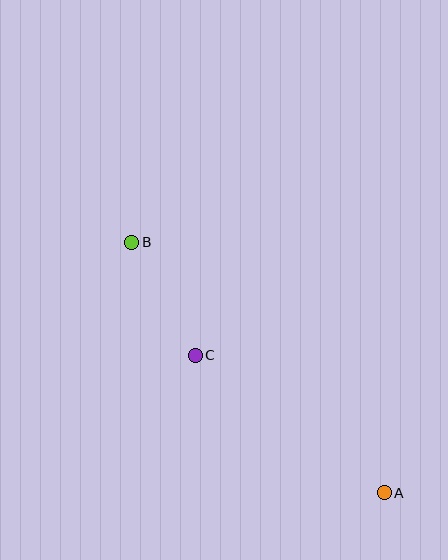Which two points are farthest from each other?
Points A and B are farthest from each other.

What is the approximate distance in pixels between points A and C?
The distance between A and C is approximately 234 pixels.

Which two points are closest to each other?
Points B and C are closest to each other.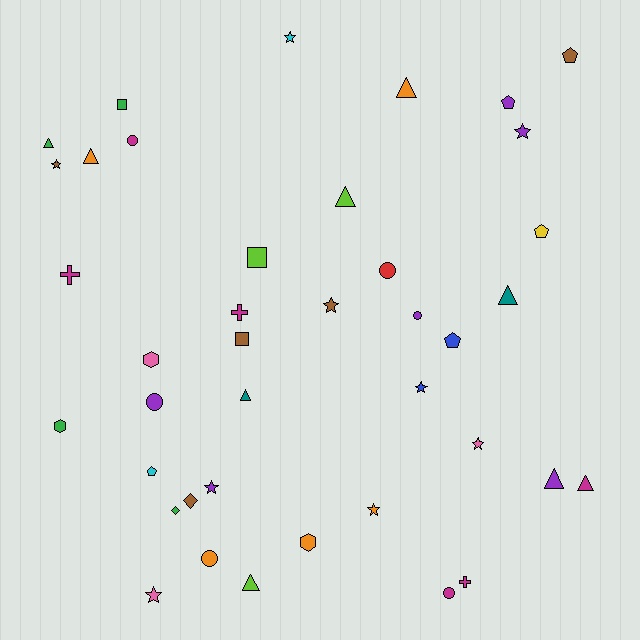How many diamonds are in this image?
There are 2 diamonds.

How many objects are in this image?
There are 40 objects.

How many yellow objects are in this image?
There is 1 yellow object.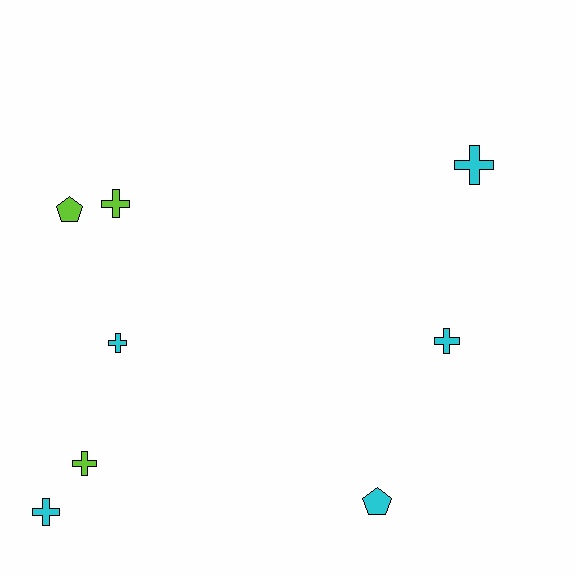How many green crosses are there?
There are no green crosses.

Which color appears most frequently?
Cyan, with 5 objects.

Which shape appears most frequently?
Cross, with 6 objects.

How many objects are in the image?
There are 8 objects.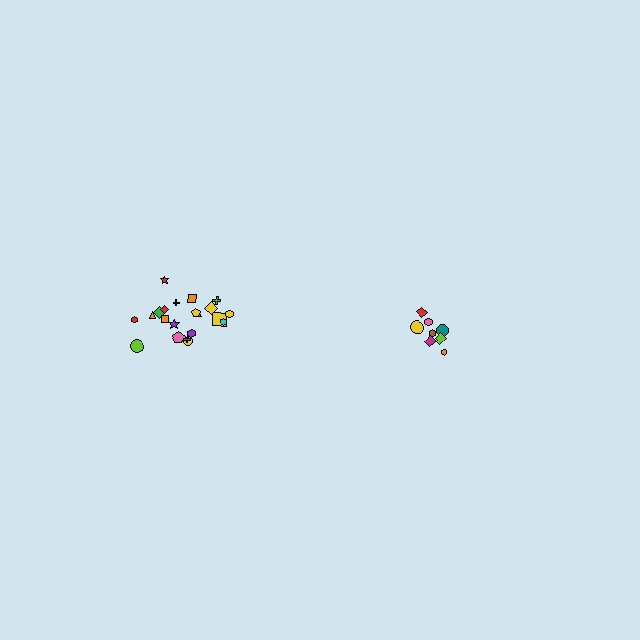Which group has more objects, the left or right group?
The left group.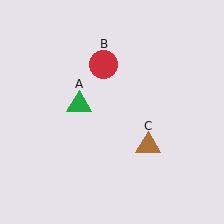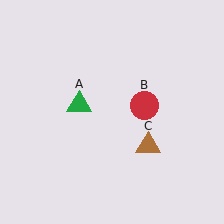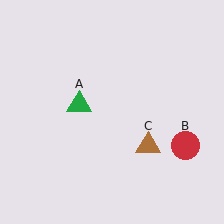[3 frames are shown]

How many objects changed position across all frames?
1 object changed position: red circle (object B).